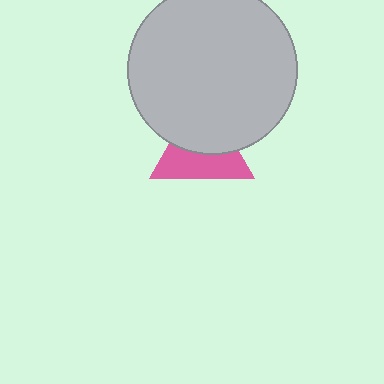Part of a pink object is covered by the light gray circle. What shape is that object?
It is a triangle.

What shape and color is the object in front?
The object in front is a light gray circle.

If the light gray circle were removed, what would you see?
You would see the complete pink triangle.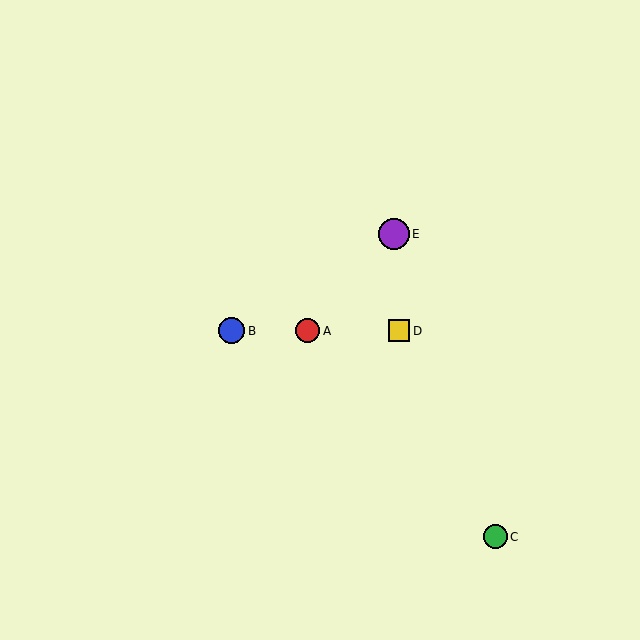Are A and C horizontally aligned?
No, A is at y≈331 and C is at y≈537.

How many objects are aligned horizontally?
3 objects (A, B, D) are aligned horizontally.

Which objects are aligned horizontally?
Objects A, B, D are aligned horizontally.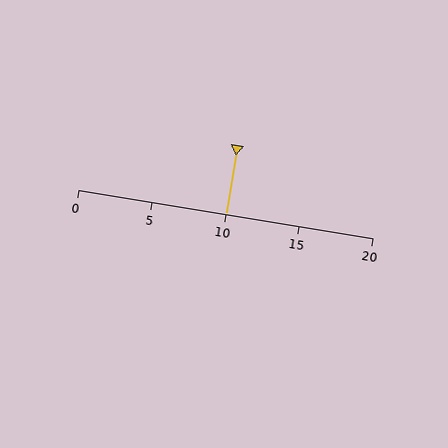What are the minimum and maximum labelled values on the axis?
The axis runs from 0 to 20.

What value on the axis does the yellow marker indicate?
The marker indicates approximately 10.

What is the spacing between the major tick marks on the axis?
The major ticks are spaced 5 apart.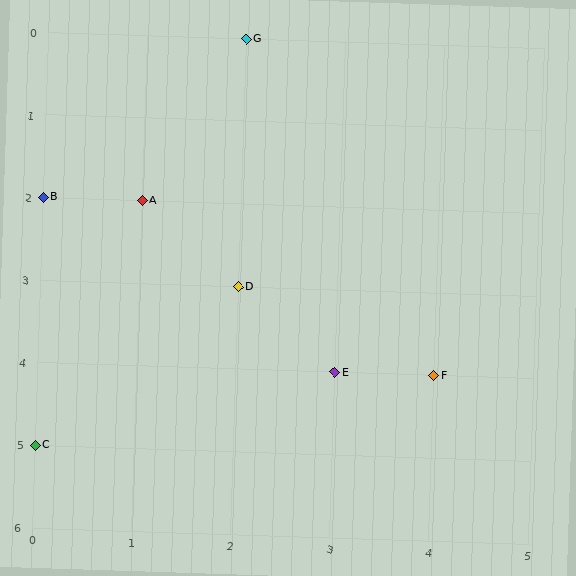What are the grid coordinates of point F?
Point F is at grid coordinates (4, 4).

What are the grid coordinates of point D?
Point D is at grid coordinates (2, 3).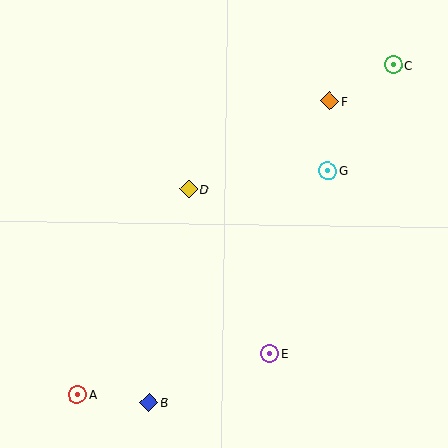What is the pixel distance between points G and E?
The distance between G and E is 191 pixels.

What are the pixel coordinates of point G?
Point G is at (328, 171).